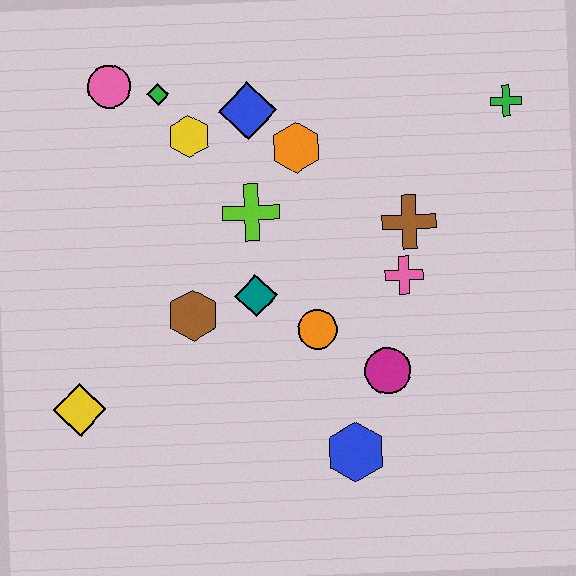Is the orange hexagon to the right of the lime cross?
Yes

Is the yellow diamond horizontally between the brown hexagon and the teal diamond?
No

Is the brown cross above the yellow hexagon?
No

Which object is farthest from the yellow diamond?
The green cross is farthest from the yellow diamond.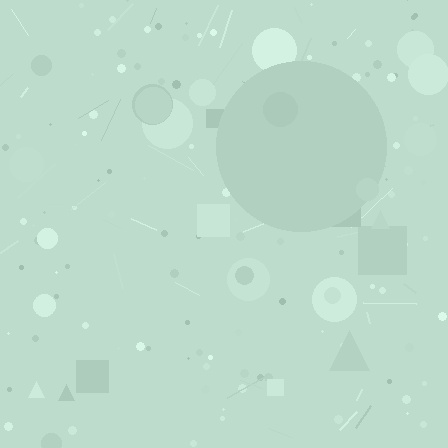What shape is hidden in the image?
A circle is hidden in the image.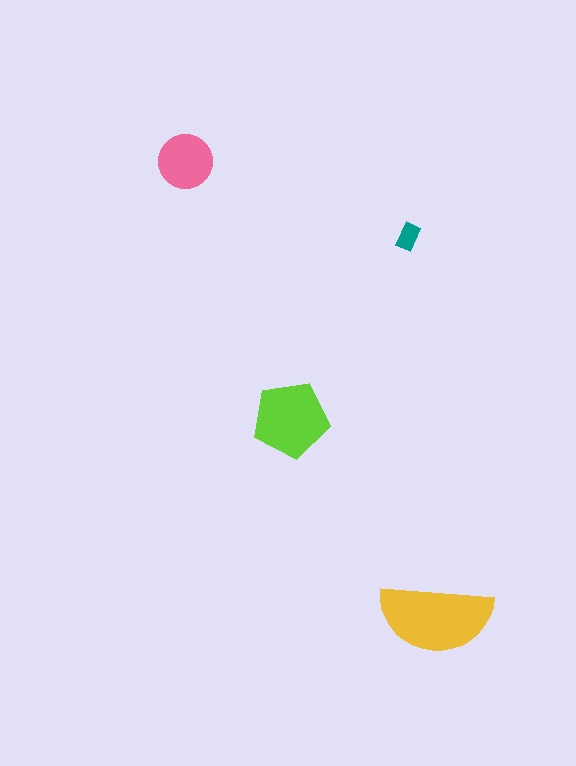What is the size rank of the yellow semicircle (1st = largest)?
1st.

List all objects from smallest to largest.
The teal rectangle, the pink circle, the lime pentagon, the yellow semicircle.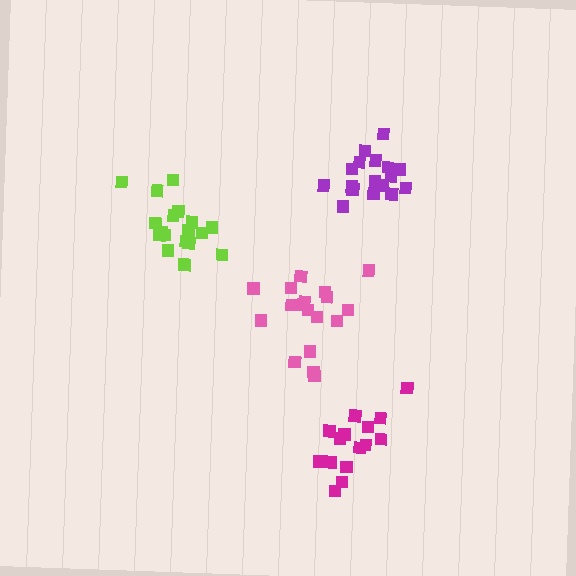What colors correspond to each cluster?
The clusters are colored: lime, purple, pink, magenta.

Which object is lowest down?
The magenta cluster is bottommost.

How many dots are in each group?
Group 1: 18 dots, Group 2: 17 dots, Group 3: 18 dots, Group 4: 15 dots (68 total).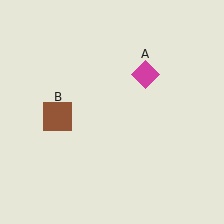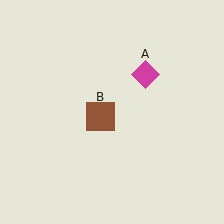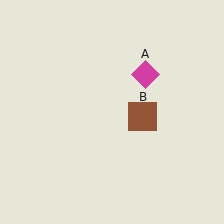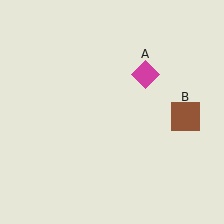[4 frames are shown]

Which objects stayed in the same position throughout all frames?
Magenta diamond (object A) remained stationary.